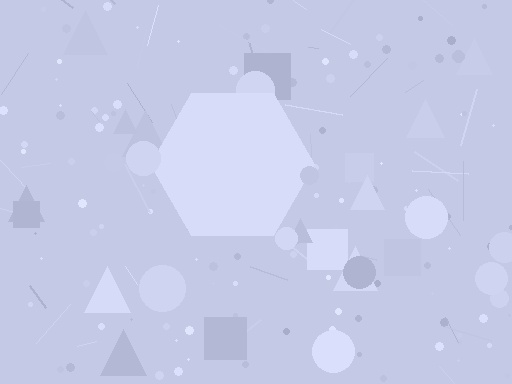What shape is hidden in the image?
A hexagon is hidden in the image.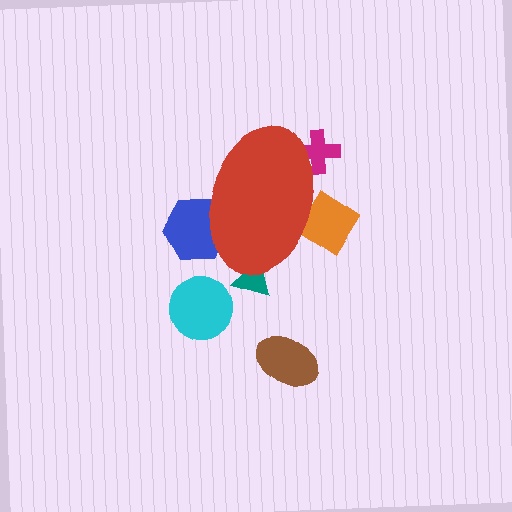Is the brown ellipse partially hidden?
No, the brown ellipse is fully visible.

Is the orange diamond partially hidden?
Yes, the orange diamond is partially hidden behind the red ellipse.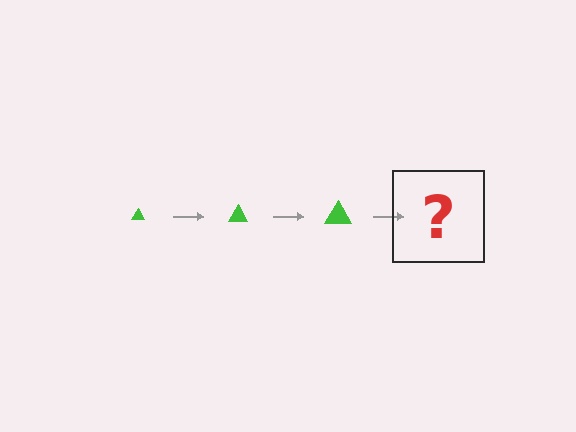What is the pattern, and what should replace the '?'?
The pattern is that the triangle gets progressively larger each step. The '?' should be a green triangle, larger than the previous one.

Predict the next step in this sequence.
The next step is a green triangle, larger than the previous one.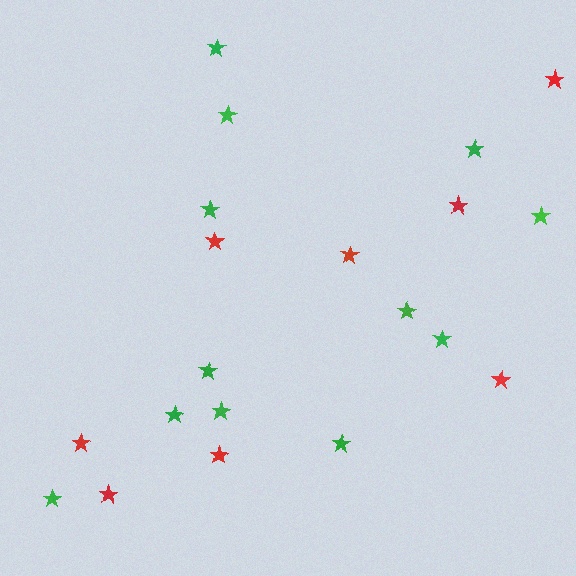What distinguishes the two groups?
There are 2 groups: one group of red stars (8) and one group of green stars (12).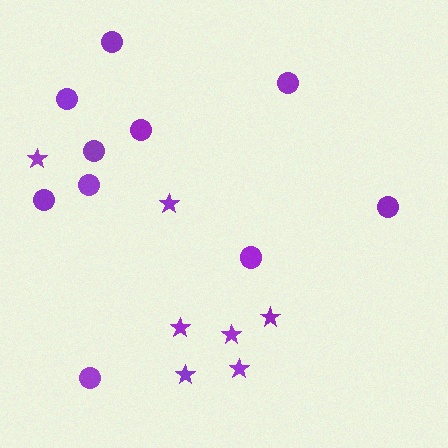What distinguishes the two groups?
There are 2 groups: one group of stars (7) and one group of circles (10).